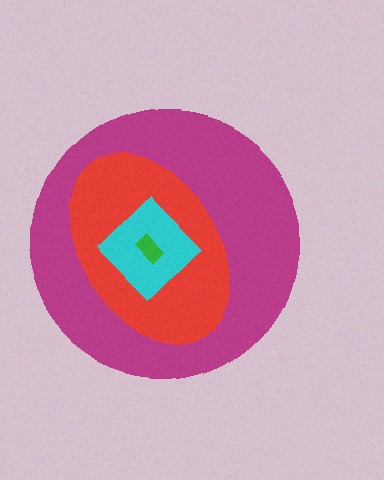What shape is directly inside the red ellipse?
The cyan diamond.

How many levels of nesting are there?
4.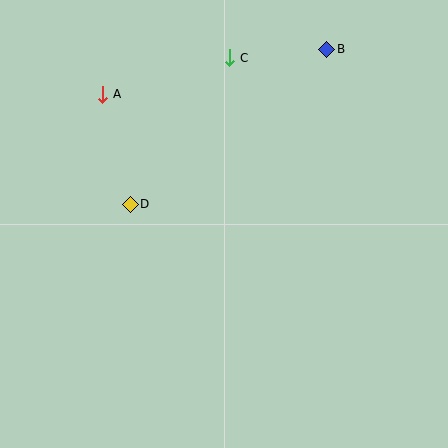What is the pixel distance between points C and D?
The distance between C and D is 177 pixels.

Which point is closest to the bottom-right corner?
Point D is closest to the bottom-right corner.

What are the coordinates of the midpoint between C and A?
The midpoint between C and A is at (166, 76).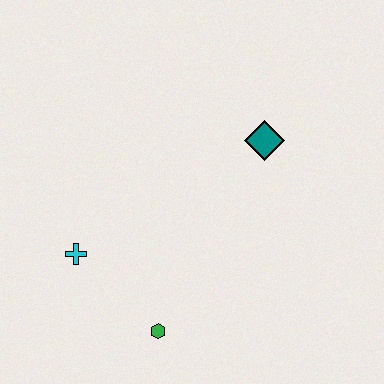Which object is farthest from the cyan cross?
The teal diamond is farthest from the cyan cross.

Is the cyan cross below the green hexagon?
No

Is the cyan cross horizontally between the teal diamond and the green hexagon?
No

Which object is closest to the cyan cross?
The green hexagon is closest to the cyan cross.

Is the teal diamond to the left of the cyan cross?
No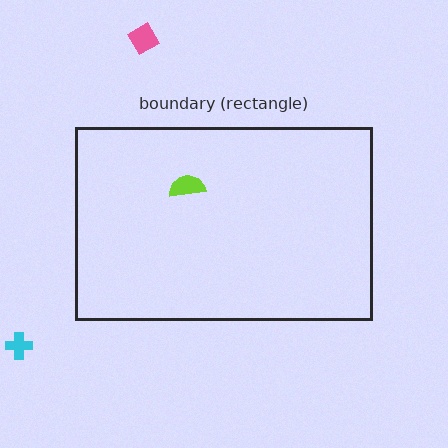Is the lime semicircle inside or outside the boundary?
Inside.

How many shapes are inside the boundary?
1 inside, 2 outside.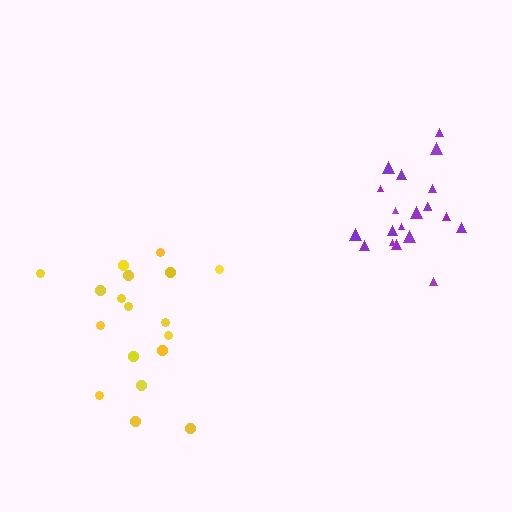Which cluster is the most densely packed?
Purple.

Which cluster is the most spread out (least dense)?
Yellow.